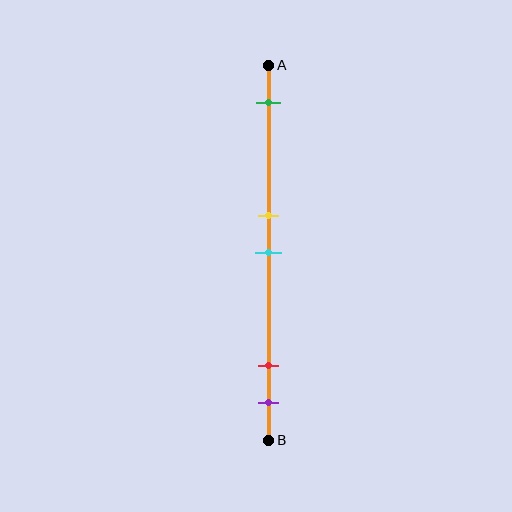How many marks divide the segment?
There are 5 marks dividing the segment.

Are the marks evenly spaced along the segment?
No, the marks are not evenly spaced.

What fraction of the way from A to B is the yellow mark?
The yellow mark is approximately 40% (0.4) of the way from A to B.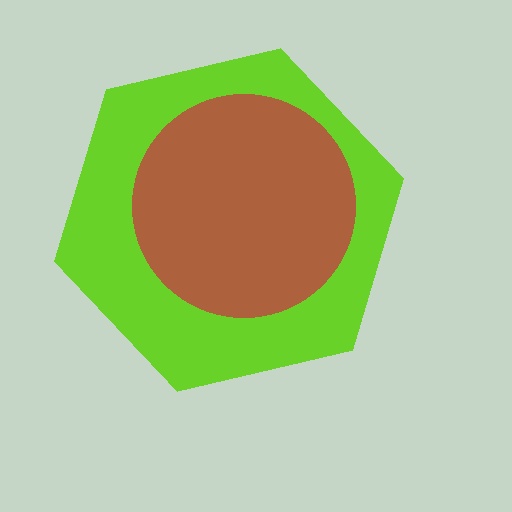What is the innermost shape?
The brown circle.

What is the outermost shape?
The lime hexagon.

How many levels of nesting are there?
2.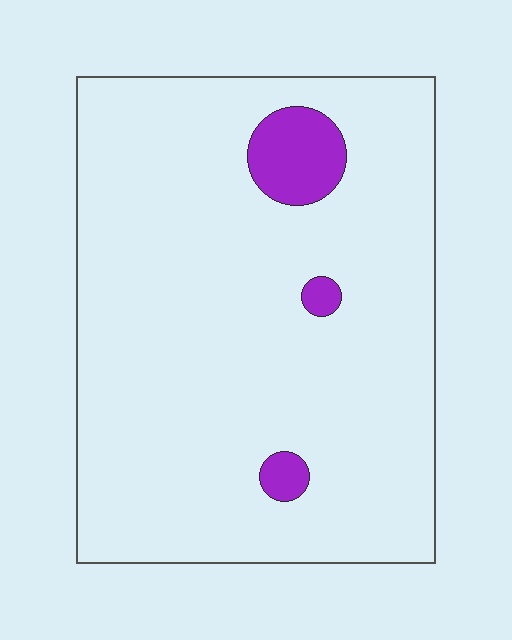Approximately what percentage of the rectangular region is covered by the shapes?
Approximately 5%.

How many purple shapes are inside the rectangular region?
3.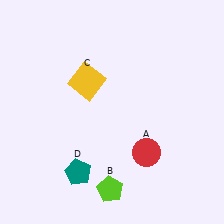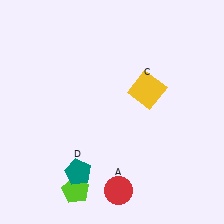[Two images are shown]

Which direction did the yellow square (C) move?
The yellow square (C) moved right.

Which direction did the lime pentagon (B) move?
The lime pentagon (B) moved left.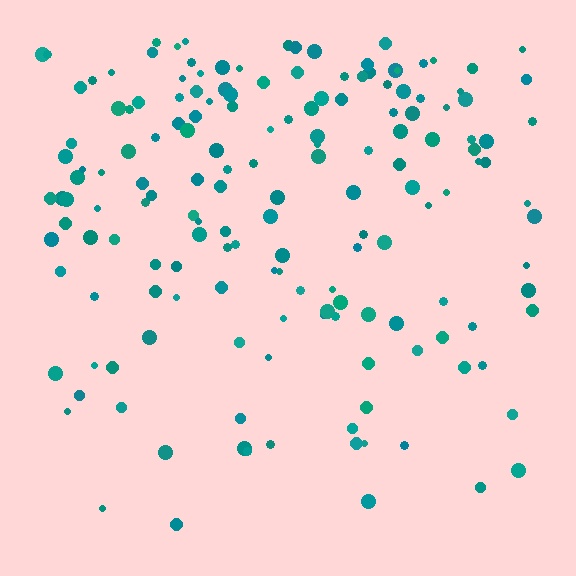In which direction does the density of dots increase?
From bottom to top, with the top side densest.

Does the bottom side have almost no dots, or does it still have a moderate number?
Still a moderate number, just noticeably fewer than the top.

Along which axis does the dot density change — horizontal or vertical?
Vertical.